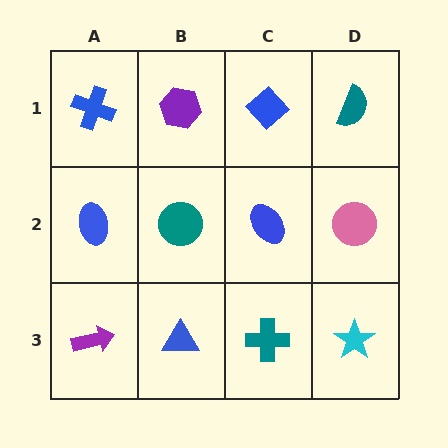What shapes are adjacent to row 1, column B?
A teal circle (row 2, column B), a blue cross (row 1, column A), a blue diamond (row 1, column C).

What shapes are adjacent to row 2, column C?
A blue diamond (row 1, column C), a teal cross (row 3, column C), a teal circle (row 2, column B), a pink circle (row 2, column D).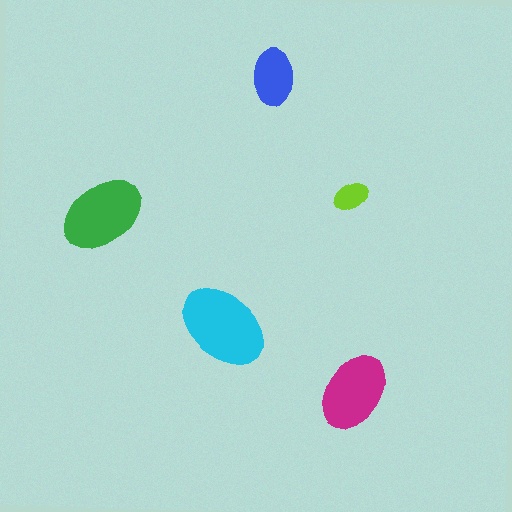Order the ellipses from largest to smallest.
the cyan one, the green one, the magenta one, the blue one, the lime one.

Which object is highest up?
The blue ellipse is topmost.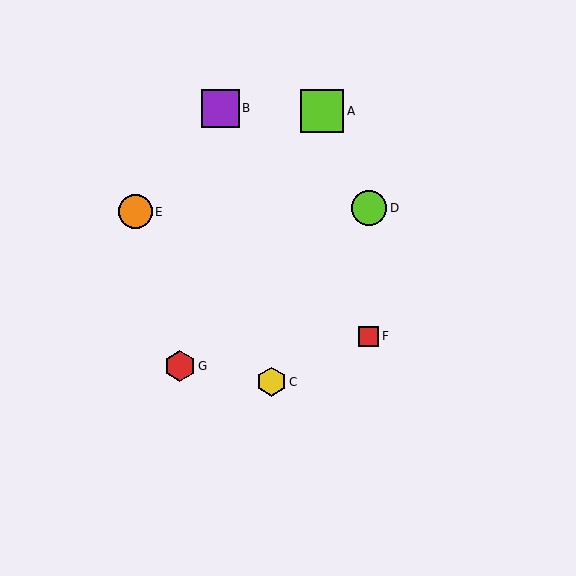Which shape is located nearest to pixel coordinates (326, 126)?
The lime square (labeled A) at (322, 111) is nearest to that location.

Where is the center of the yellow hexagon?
The center of the yellow hexagon is at (271, 382).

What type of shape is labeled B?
Shape B is a purple square.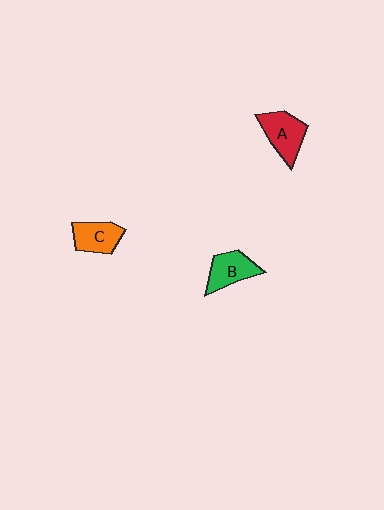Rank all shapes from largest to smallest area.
From largest to smallest: A (red), B (green), C (orange).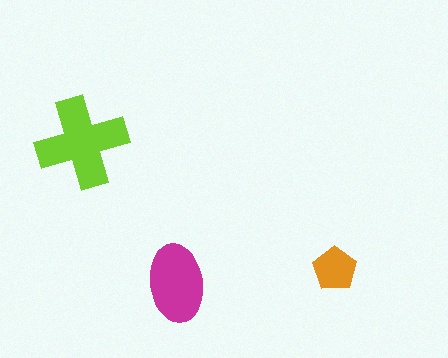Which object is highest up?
The lime cross is topmost.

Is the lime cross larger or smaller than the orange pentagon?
Larger.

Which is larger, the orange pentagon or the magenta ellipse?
The magenta ellipse.